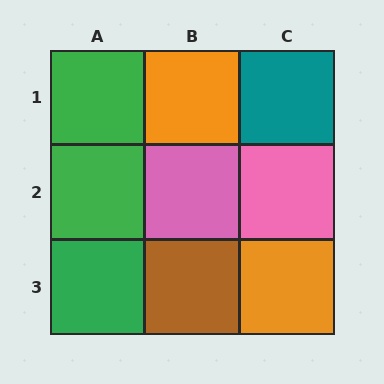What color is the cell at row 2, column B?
Pink.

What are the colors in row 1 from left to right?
Green, orange, teal.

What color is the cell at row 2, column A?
Green.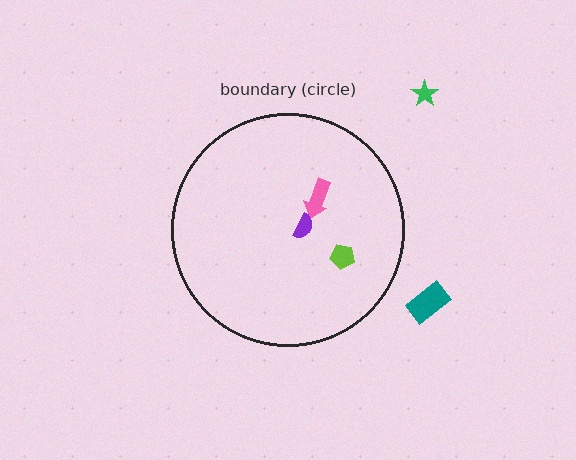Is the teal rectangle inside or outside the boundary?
Outside.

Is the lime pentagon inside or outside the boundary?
Inside.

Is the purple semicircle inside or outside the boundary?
Inside.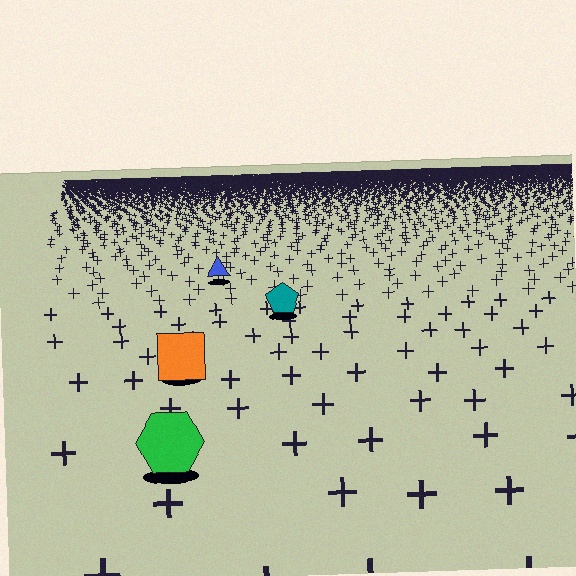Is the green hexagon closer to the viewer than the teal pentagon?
Yes. The green hexagon is closer — you can tell from the texture gradient: the ground texture is coarser near it.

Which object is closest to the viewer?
The green hexagon is closest. The texture marks near it are larger and more spread out.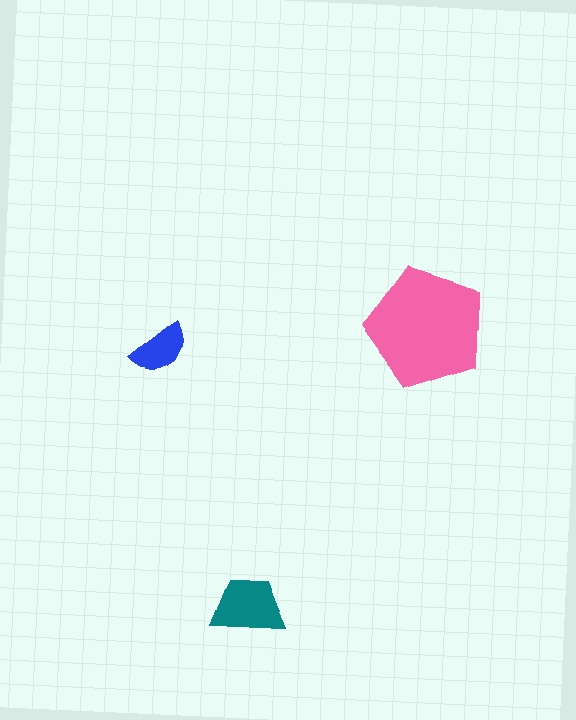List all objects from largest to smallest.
The pink pentagon, the teal trapezoid, the blue semicircle.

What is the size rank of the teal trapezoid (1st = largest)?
2nd.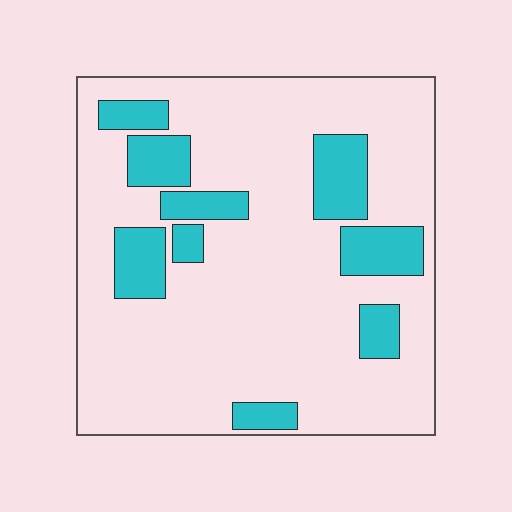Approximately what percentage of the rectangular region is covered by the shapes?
Approximately 20%.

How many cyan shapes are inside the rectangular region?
9.